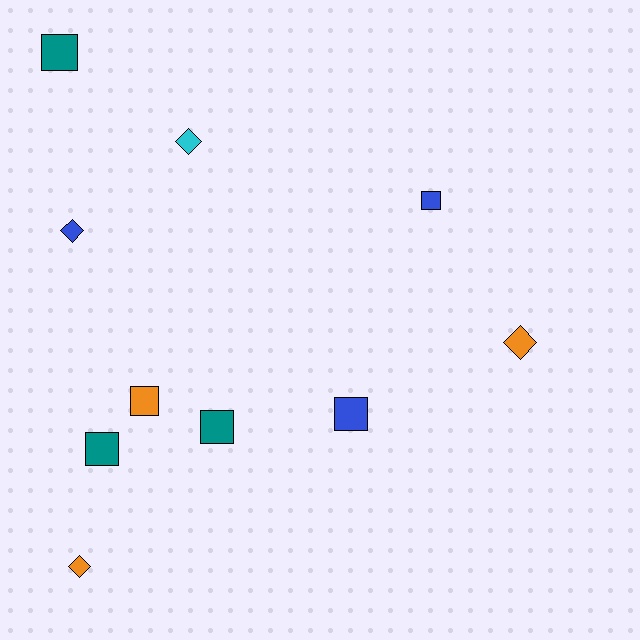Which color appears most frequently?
Orange, with 3 objects.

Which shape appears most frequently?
Square, with 6 objects.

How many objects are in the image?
There are 10 objects.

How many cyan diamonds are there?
There is 1 cyan diamond.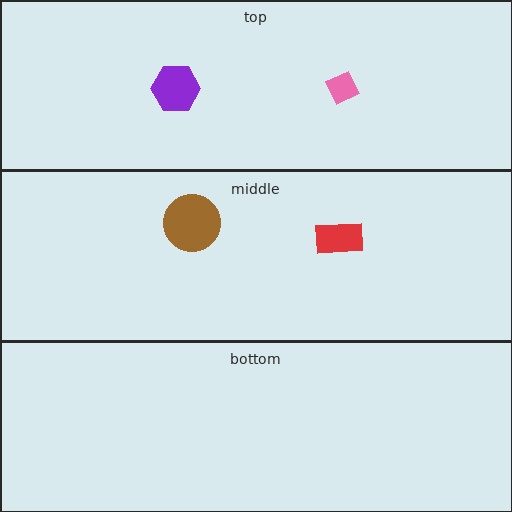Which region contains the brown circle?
The middle region.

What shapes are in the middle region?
The red rectangle, the brown circle.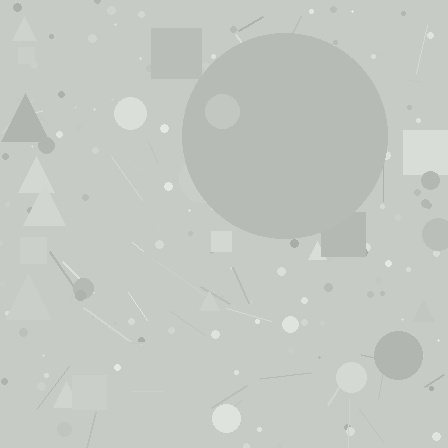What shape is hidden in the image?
A circle is hidden in the image.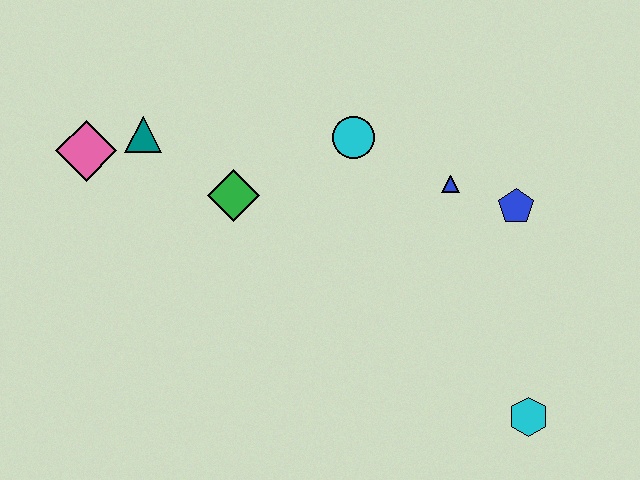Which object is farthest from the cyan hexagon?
The pink diamond is farthest from the cyan hexagon.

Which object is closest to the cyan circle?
The blue triangle is closest to the cyan circle.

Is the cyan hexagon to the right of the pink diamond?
Yes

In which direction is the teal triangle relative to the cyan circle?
The teal triangle is to the left of the cyan circle.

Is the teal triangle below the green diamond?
No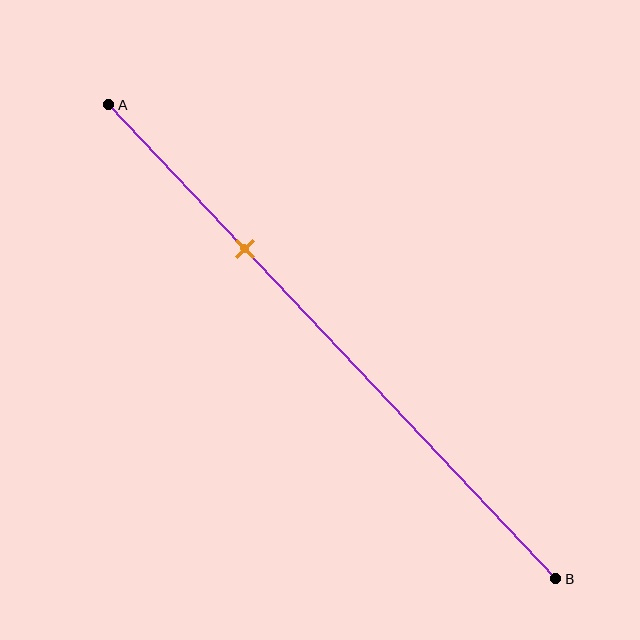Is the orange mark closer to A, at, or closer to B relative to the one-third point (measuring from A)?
The orange mark is approximately at the one-third point of segment AB.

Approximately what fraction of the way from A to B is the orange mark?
The orange mark is approximately 30% of the way from A to B.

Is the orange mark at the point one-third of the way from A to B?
Yes, the mark is approximately at the one-third point.